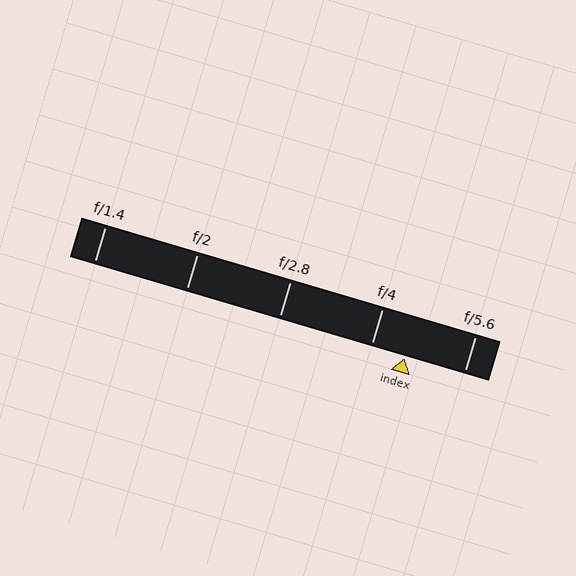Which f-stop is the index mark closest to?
The index mark is closest to f/4.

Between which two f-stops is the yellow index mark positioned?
The index mark is between f/4 and f/5.6.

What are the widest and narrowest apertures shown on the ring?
The widest aperture shown is f/1.4 and the narrowest is f/5.6.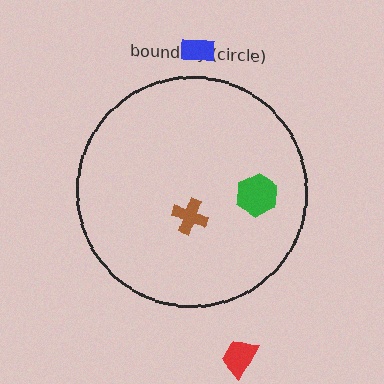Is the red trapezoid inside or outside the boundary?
Outside.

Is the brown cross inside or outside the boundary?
Inside.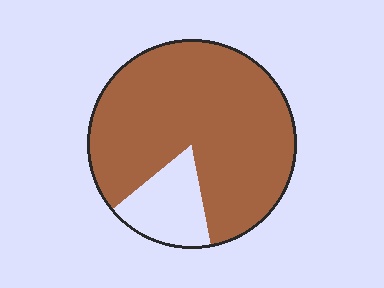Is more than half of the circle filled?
Yes.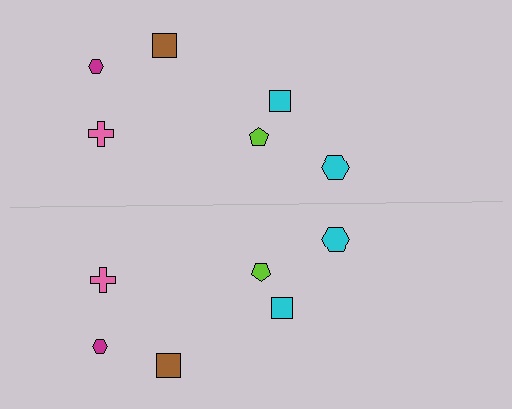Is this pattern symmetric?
Yes, this pattern has bilateral (reflection) symmetry.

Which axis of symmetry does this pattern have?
The pattern has a horizontal axis of symmetry running through the center of the image.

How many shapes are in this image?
There are 12 shapes in this image.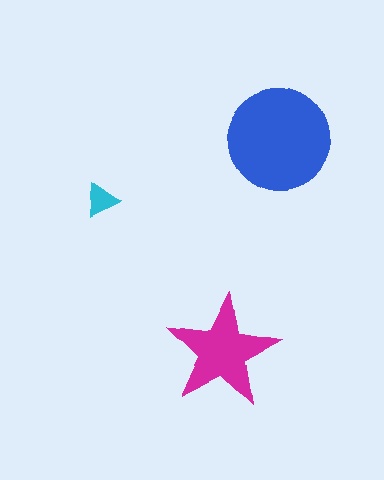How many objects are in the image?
There are 3 objects in the image.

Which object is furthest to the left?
The cyan triangle is leftmost.